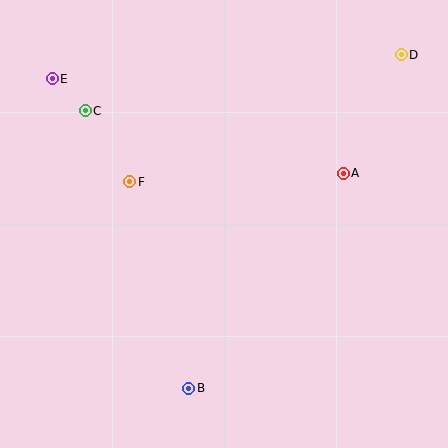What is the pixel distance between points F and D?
The distance between F and D is 300 pixels.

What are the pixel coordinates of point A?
Point A is at (343, 173).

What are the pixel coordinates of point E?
Point E is at (52, 79).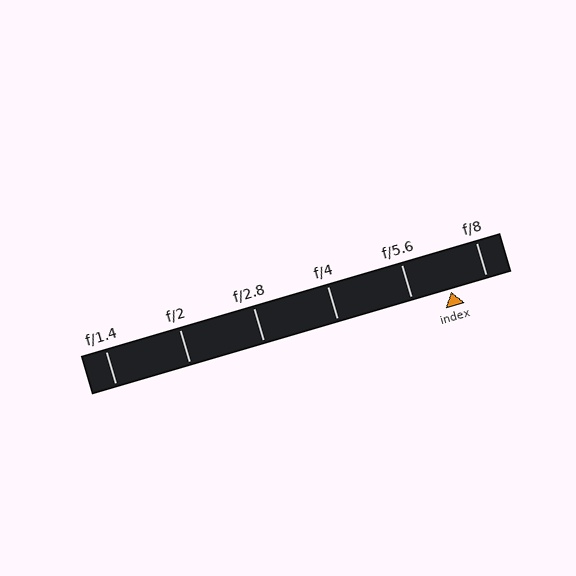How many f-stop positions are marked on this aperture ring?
There are 6 f-stop positions marked.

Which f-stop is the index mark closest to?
The index mark is closest to f/8.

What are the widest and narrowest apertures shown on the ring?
The widest aperture shown is f/1.4 and the narrowest is f/8.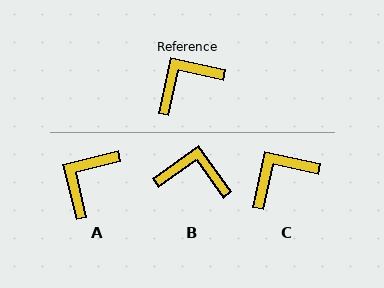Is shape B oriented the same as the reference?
No, it is off by about 42 degrees.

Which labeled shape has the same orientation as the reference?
C.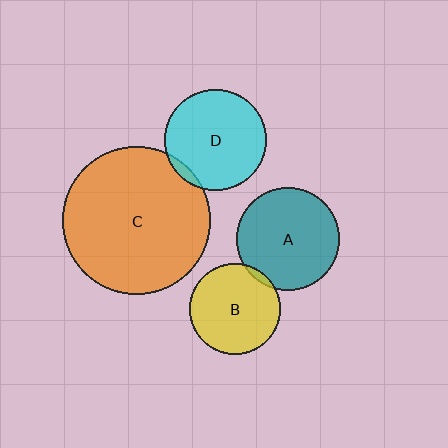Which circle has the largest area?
Circle C (orange).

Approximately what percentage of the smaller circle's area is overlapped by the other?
Approximately 5%.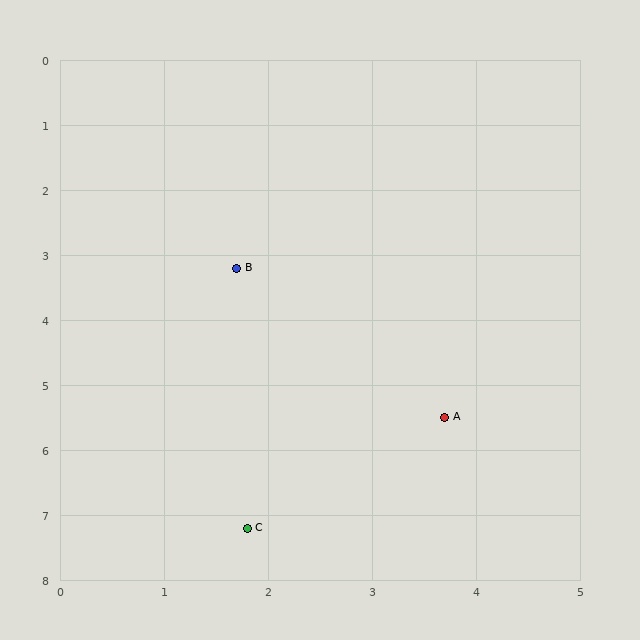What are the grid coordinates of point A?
Point A is at approximately (3.7, 5.5).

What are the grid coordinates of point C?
Point C is at approximately (1.8, 7.2).